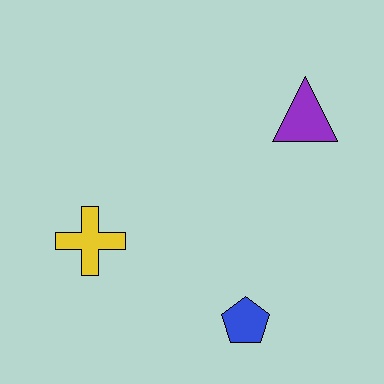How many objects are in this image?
There are 3 objects.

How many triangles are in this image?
There is 1 triangle.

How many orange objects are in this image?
There are no orange objects.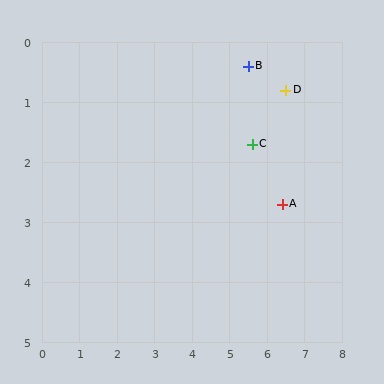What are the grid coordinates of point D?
Point D is at approximately (6.5, 0.8).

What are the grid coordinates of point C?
Point C is at approximately (5.6, 1.7).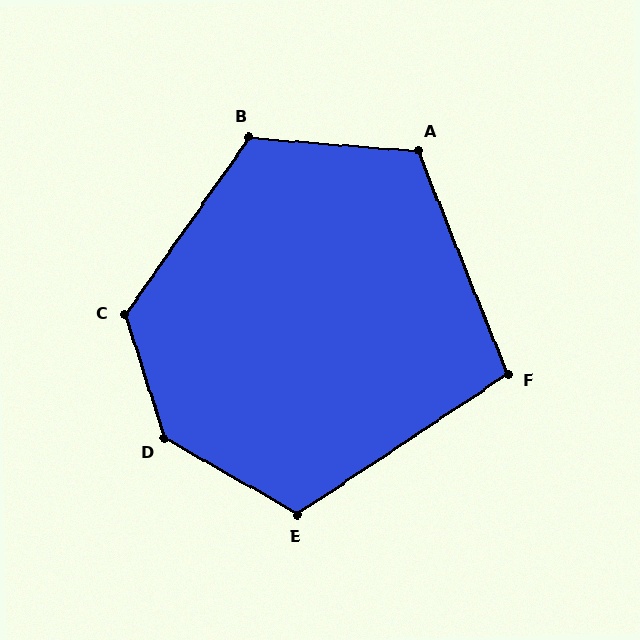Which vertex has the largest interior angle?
D, at approximately 137 degrees.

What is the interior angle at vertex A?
Approximately 116 degrees (obtuse).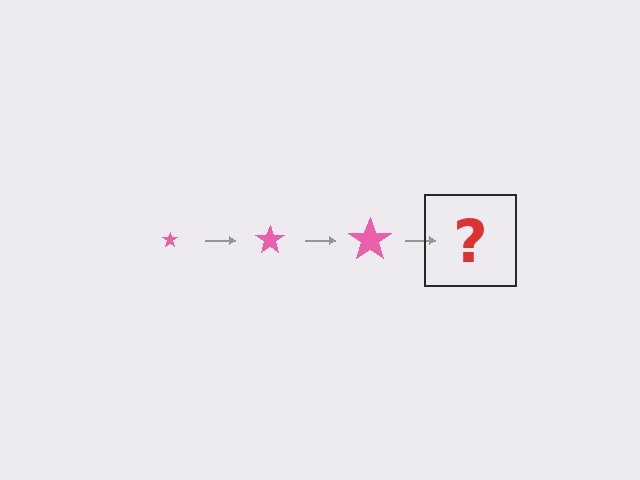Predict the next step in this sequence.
The next step is a pink star, larger than the previous one.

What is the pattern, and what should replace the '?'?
The pattern is that the star gets progressively larger each step. The '?' should be a pink star, larger than the previous one.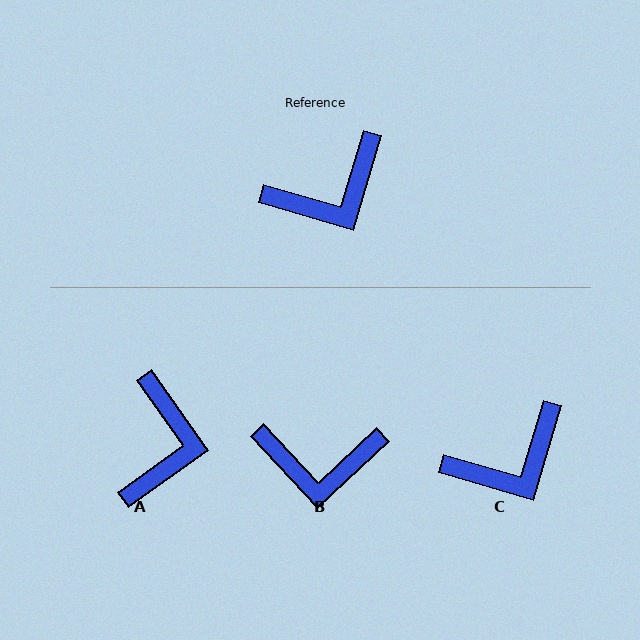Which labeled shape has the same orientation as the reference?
C.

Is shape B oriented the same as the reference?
No, it is off by about 30 degrees.